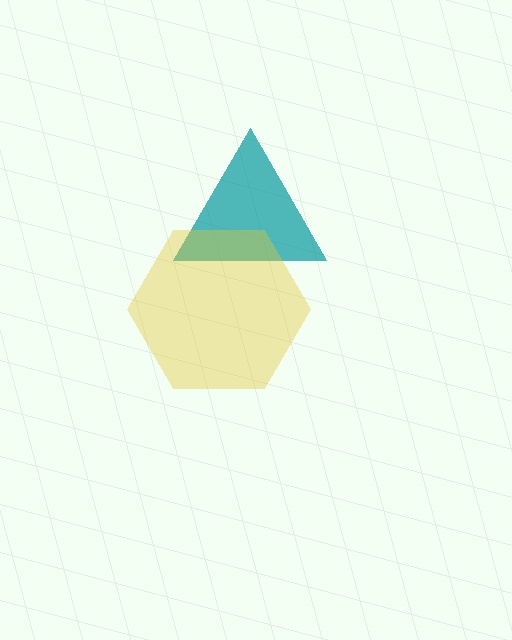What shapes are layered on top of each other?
The layered shapes are: a teal triangle, a yellow hexagon.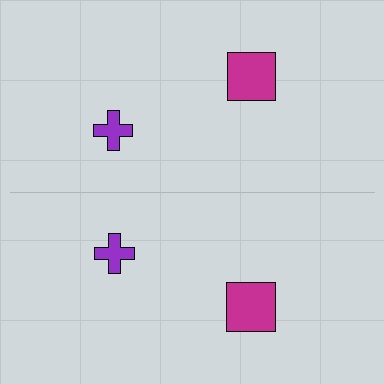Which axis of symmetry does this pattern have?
The pattern has a horizontal axis of symmetry running through the center of the image.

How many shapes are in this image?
There are 4 shapes in this image.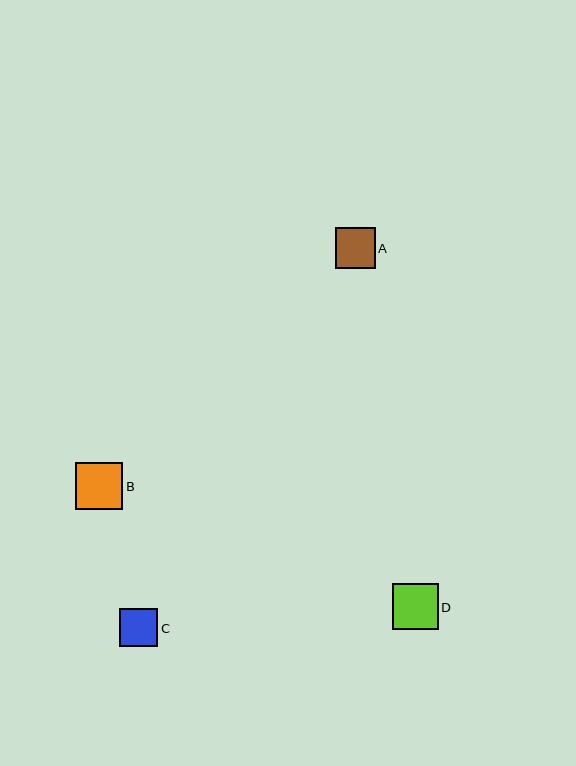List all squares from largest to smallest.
From largest to smallest: B, D, A, C.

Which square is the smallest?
Square C is the smallest with a size of approximately 38 pixels.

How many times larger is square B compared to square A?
Square B is approximately 1.2 times the size of square A.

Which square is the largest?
Square B is the largest with a size of approximately 47 pixels.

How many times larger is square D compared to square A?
Square D is approximately 1.1 times the size of square A.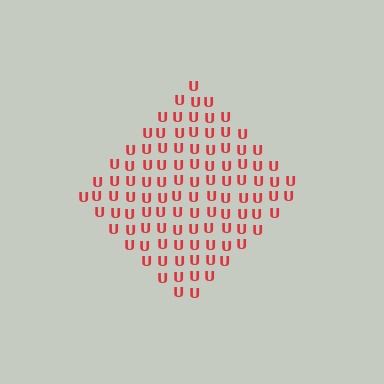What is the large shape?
The large shape is a diamond.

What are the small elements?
The small elements are letter U's.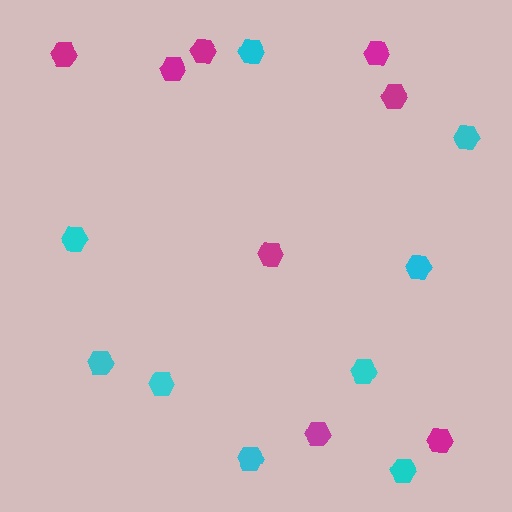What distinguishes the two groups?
There are 2 groups: one group of cyan hexagons (9) and one group of magenta hexagons (8).